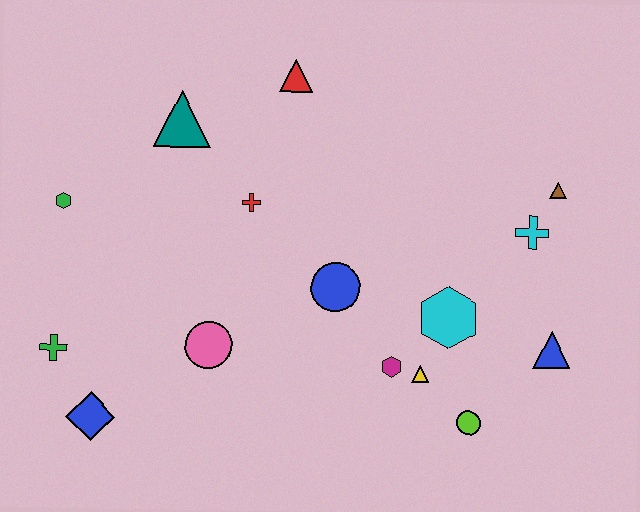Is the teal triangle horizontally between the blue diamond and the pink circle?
Yes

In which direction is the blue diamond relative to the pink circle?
The blue diamond is to the left of the pink circle.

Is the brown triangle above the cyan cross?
Yes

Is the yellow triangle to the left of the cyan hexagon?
Yes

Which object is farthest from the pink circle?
The brown triangle is farthest from the pink circle.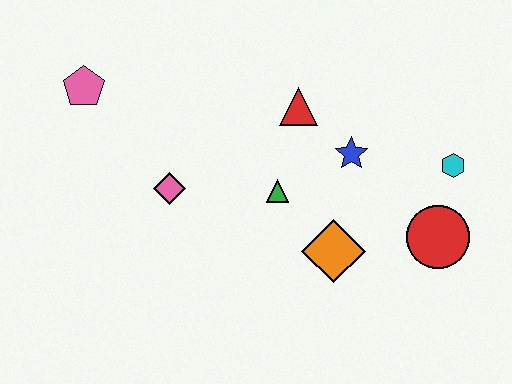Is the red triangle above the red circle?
Yes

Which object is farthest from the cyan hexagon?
The pink pentagon is farthest from the cyan hexagon.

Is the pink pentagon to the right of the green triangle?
No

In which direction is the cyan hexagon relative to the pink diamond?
The cyan hexagon is to the right of the pink diamond.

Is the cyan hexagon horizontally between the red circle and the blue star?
No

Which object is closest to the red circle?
The cyan hexagon is closest to the red circle.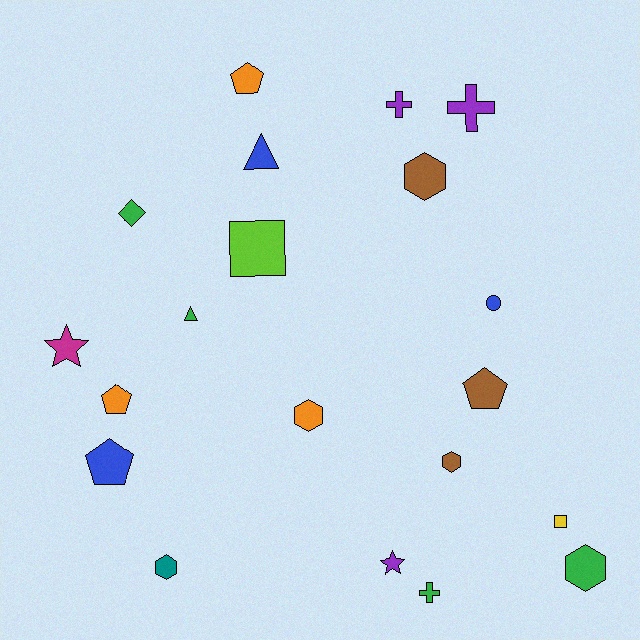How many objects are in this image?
There are 20 objects.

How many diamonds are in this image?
There is 1 diamond.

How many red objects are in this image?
There are no red objects.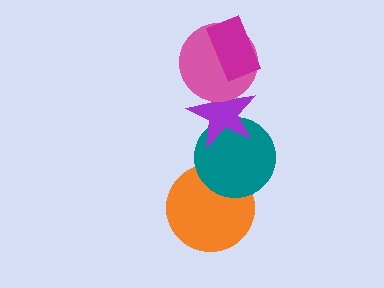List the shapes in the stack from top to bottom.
From top to bottom: the magenta rectangle, the pink circle, the purple star, the teal circle, the orange circle.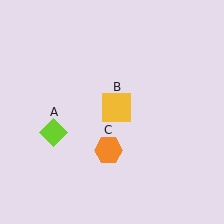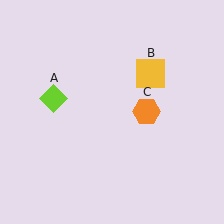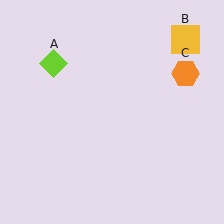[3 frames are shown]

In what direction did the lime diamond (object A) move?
The lime diamond (object A) moved up.